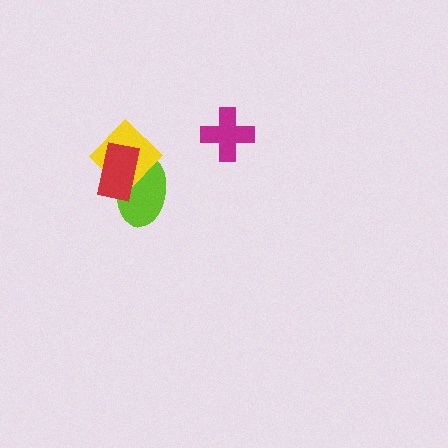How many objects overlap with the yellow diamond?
2 objects overlap with the yellow diamond.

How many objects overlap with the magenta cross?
0 objects overlap with the magenta cross.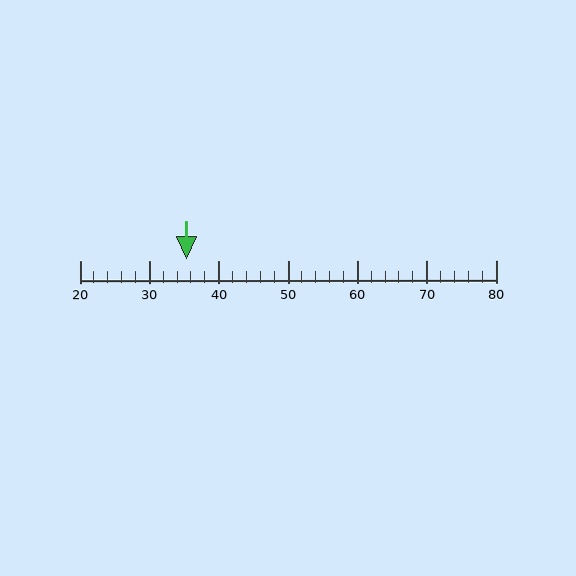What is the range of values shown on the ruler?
The ruler shows values from 20 to 80.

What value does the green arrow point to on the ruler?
The green arrow points to approximately 35.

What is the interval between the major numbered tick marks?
The major tick marks are spaced 10 units apart.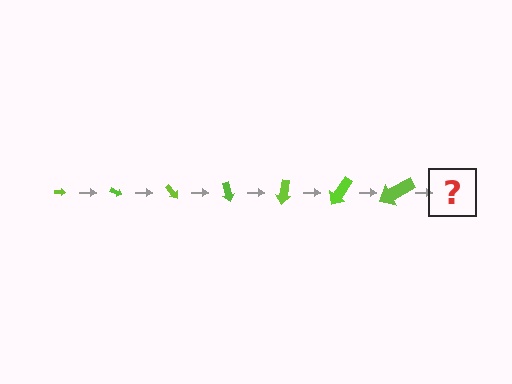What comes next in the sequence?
The next element should be an arrow, larger than the previous one and rotated 175 degrees from the start.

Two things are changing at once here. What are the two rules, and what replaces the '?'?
The two rules are that the arrow grows larger each step and it rotates 25 degrees each step. The '?' should be an arrow, larger than the previous one and rotated 175 degrees from the start.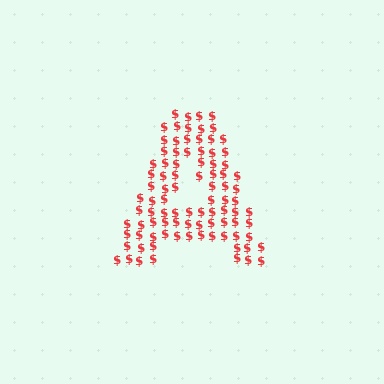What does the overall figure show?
The overall figure shows the letter A.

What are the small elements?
The small elements are dollar signs.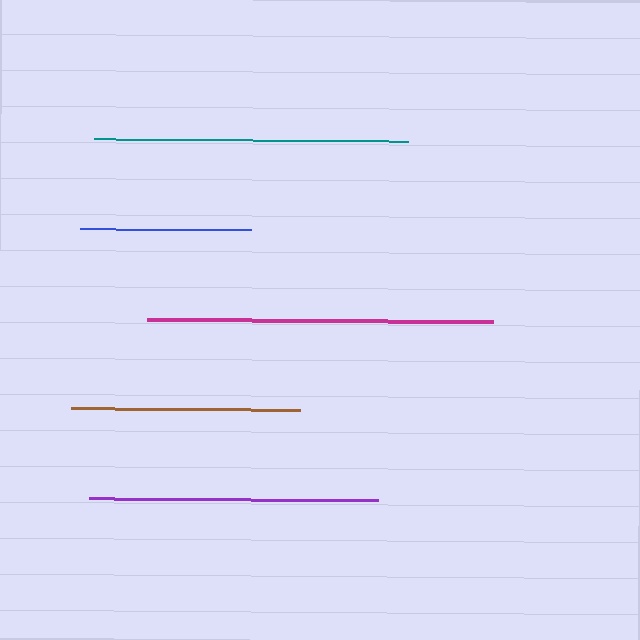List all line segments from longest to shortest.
From longest to shortest: magenta, teal, purple, brown, blue.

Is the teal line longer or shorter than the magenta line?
The magenta line is longer than the teal line.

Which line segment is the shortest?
The blue line is the shortest at approximately 170 pixels.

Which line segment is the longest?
The magenta line is the longest at approximately 346 pixels.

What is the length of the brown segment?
The brown segment is approximately 229 pixels long.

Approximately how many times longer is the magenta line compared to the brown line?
The magenta line is approximately 1.5 times the length of the brown line.